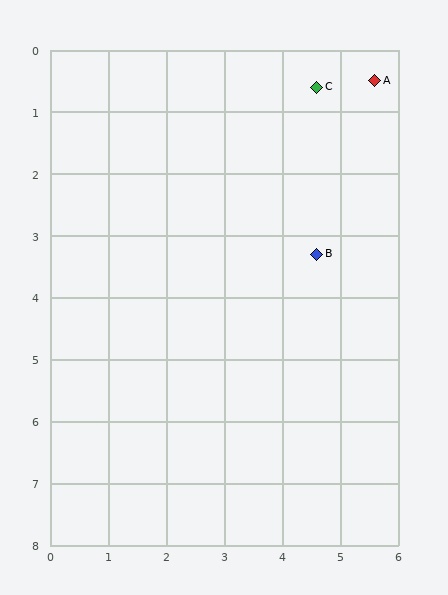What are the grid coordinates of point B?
Point B is at approximately (4.6, 3.3).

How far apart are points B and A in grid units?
Points B and A are about 3.0 grid units apart.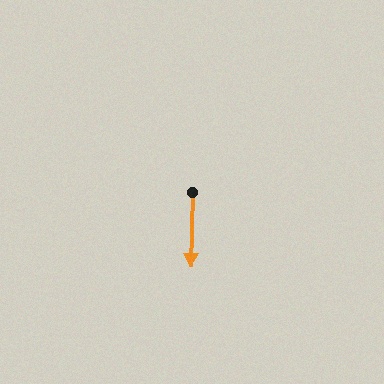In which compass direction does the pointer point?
South.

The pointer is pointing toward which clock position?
Roughly 6 o'clock.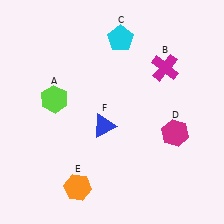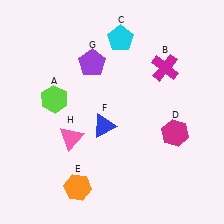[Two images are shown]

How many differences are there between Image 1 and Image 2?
There are 2 differences between the two images.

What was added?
A purple pentagon (G), a pink triangle (H) were added in Image 2.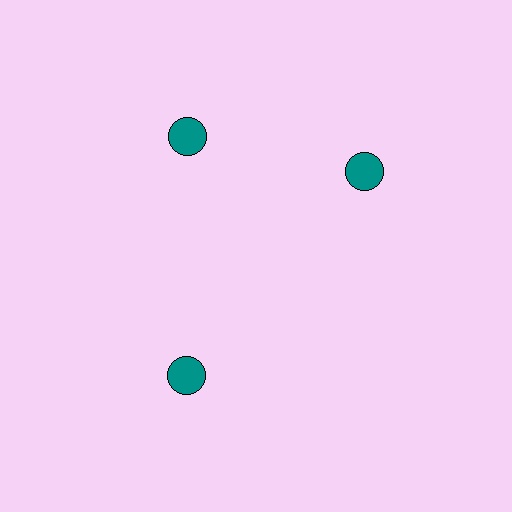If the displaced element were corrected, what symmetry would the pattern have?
It would have 3-fold rotational symmetry — the pattern would map onto itself every 120 degrees.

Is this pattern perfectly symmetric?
No. The 3 teal circles are arranged in a ring, but one element near the 3 o'clock position is rotated out of alignment along the ring, breaking the 3-fold rotational symmetry.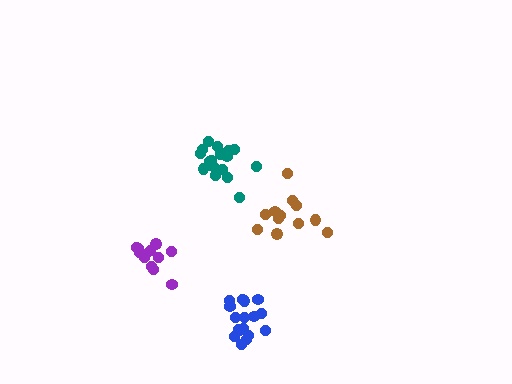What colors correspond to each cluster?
The clusters are colored: purple, brown, blue, teal.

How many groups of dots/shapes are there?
There are 4 groups.